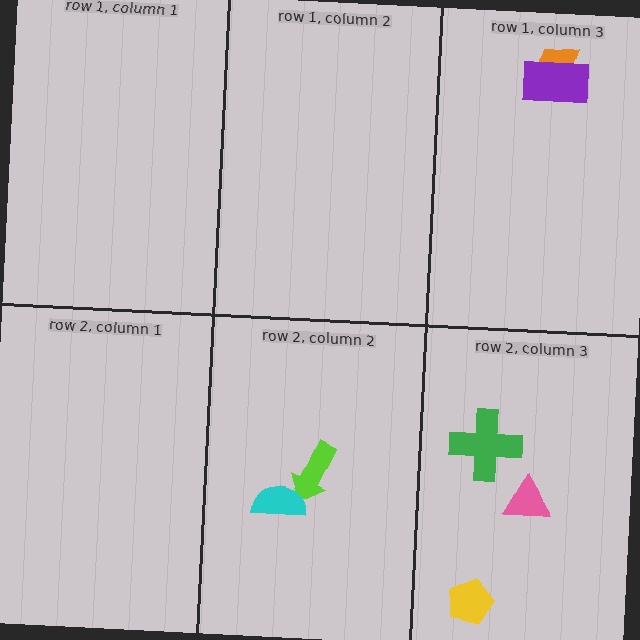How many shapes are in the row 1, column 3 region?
2.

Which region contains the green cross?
The row 2, column 3 region.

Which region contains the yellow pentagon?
The row 2, column 3 region.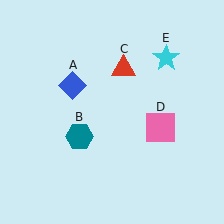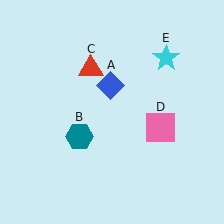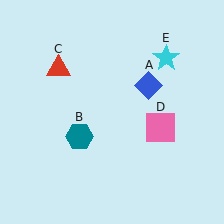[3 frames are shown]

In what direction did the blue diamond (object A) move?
The blue diamond (object A) moved right.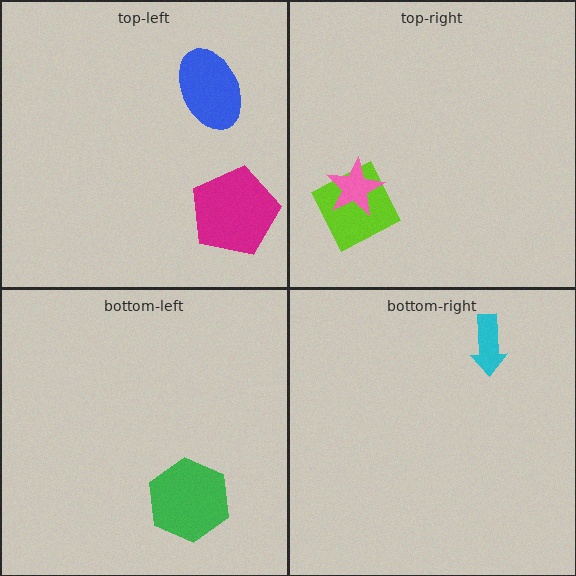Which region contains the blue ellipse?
The top-left region.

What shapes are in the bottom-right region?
The cyan arrow.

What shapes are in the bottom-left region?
The green hexagon.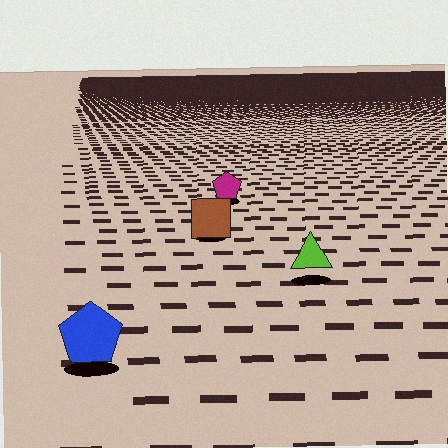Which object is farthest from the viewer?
The magenta pentagon is farthest from the viewer. It appears smaller and the ground texture around it is denser.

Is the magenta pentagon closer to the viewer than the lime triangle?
No. The lime triangle is closer — you can tell from the texture gradient: the ground texture is coarser near it.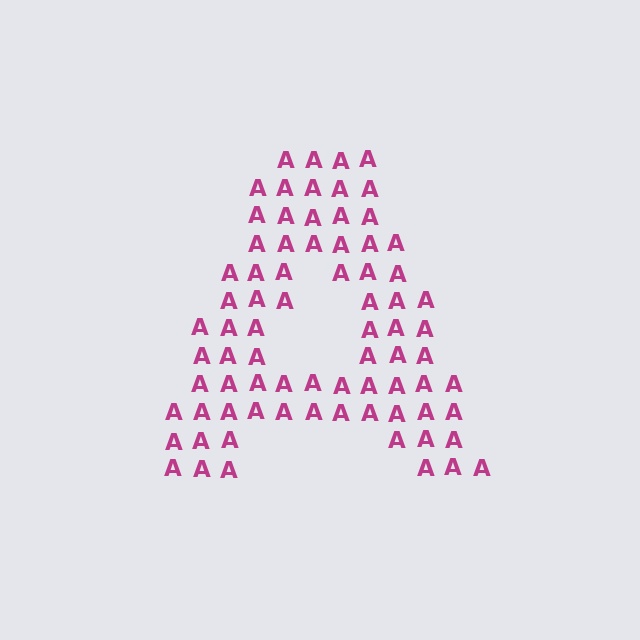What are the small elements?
The small elements are letter A's.